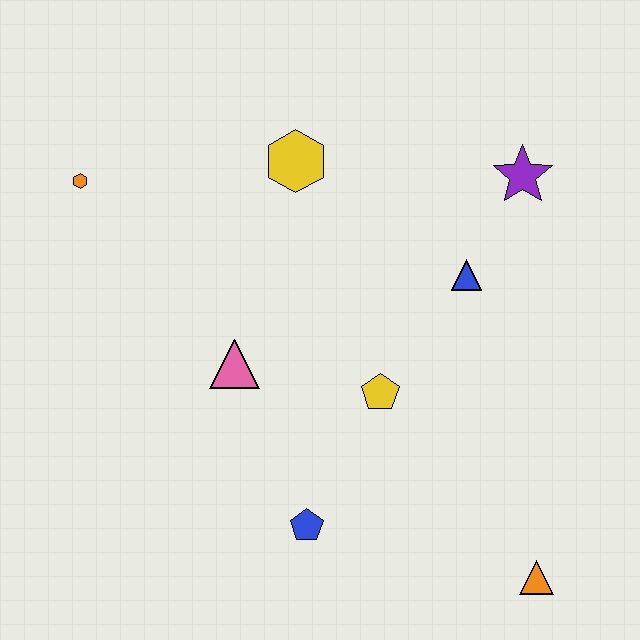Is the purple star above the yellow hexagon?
No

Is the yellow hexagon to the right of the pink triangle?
Yes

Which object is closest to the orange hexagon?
The yellow hexagon is closest to the orange hexagon.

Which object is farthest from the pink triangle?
The orange triangle is farthest from the pink triangle.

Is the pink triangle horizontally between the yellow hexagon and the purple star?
No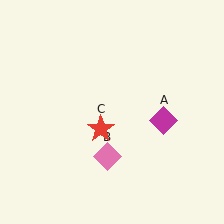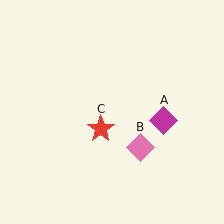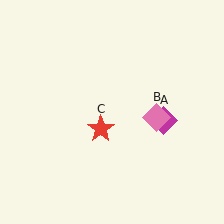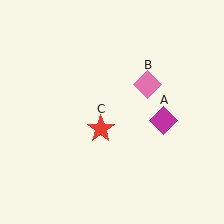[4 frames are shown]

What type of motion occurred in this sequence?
The pink diamond (object B) rotated counterclockwise around the center of the scene.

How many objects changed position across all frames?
1 object changed position: pink diamond (object B).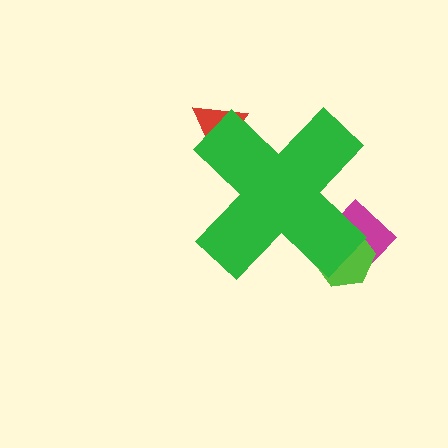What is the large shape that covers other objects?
A green cross.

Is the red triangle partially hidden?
Yes, the red triangle is partially hidden behind the green cross.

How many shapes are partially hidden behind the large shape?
3 shapes are partially hidden.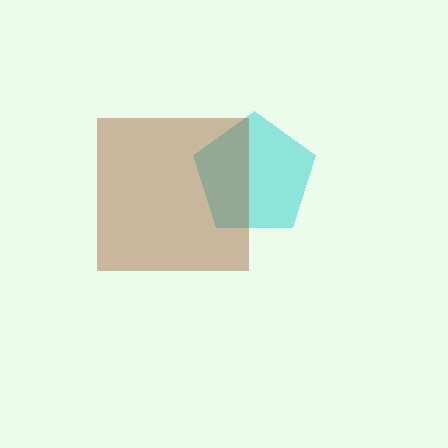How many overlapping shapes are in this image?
There are 2 overlapping shapes in the image.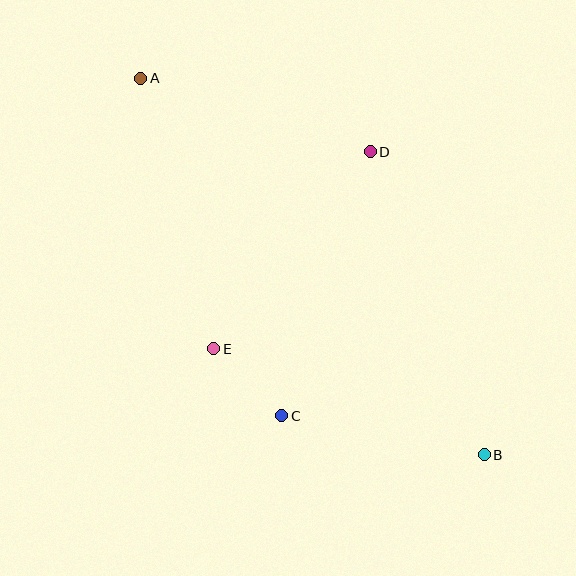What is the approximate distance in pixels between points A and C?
The distance between A and C is approximately 366 pixels.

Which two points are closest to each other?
Points C and E are closest to each other.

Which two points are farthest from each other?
Points A and B are farthest from each other.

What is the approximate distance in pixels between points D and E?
The distance between D and E is approximately 252 pixels.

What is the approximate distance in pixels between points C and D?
The distance between C and D is approximately 278 pixels.